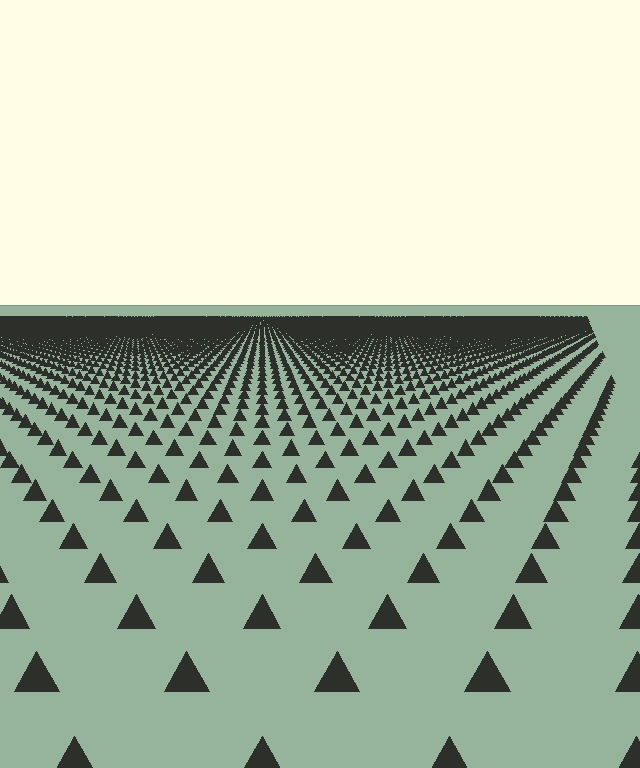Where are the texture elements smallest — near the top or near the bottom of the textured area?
Near the top.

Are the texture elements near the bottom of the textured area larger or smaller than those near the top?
Larger. Near the bottom, elements are closer to the viewer and appear at a bigger on-screen size.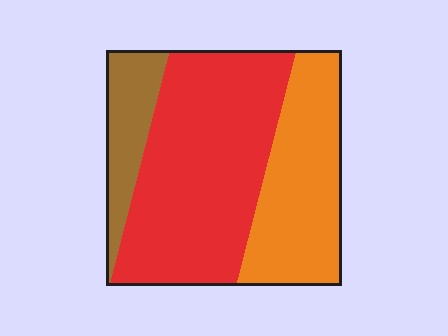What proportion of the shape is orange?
Orange covers 32% of the shape.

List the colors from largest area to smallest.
From largest to smallest: red, orange, brown.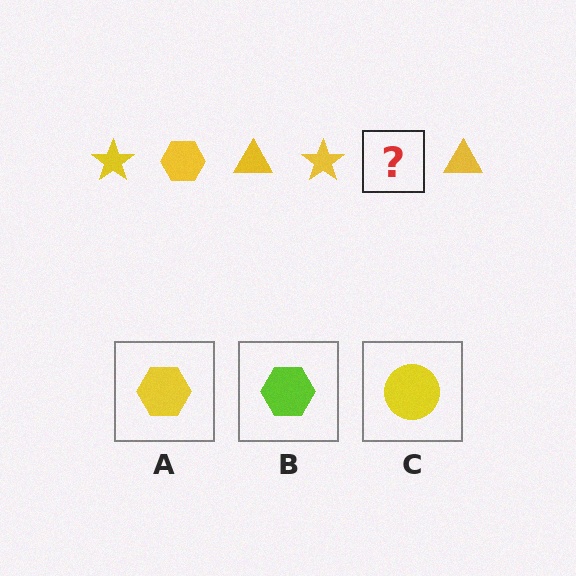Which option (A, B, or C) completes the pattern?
A.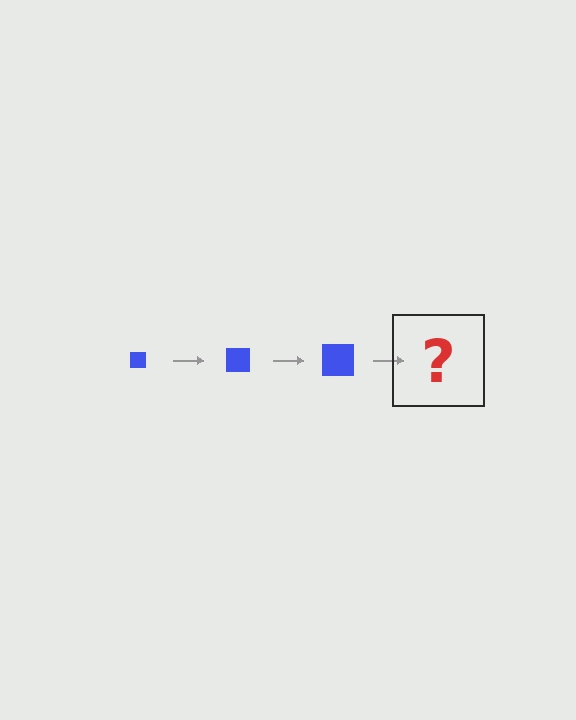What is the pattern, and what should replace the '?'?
The pattern is that the square gets progressively larger each step. The '?' should be a blue square, larger than the previous one.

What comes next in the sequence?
The next element should be a blue square, larger than the previous one.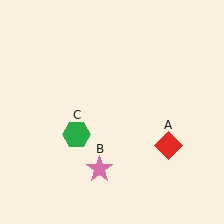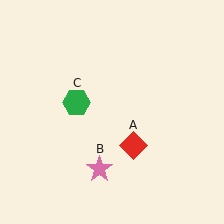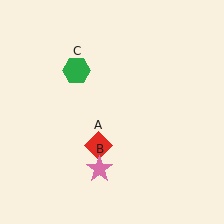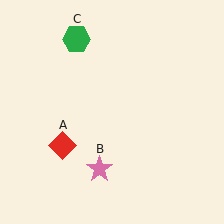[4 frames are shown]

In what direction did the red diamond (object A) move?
The red diamond (object A) moved left.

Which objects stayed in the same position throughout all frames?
Pink star (object B) remained stationary.